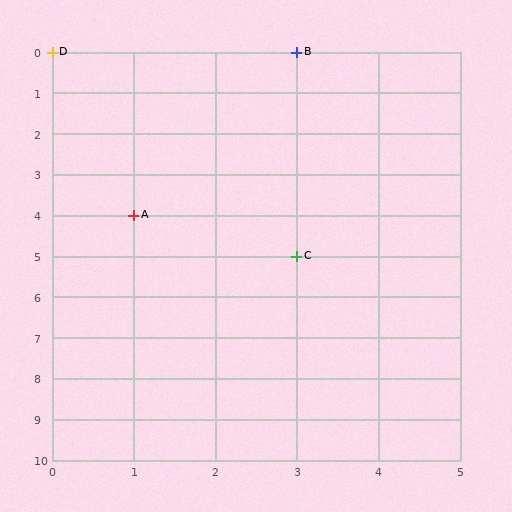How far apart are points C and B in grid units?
Points C and B are 5 rows apart.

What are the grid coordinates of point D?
Point D is at grid coordinates (0, 0).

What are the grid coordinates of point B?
Point B is at grid coordinates (3, 0).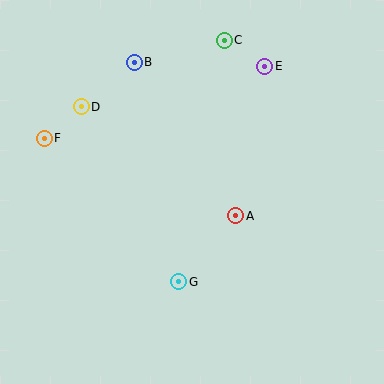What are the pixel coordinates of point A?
Point A is at (236, 216).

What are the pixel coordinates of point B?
Point B is at (134, 62).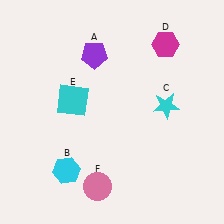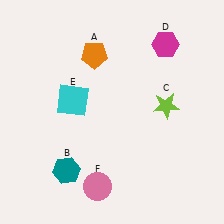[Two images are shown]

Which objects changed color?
A changed from purple to orange. B changed from cyan to teal. C changed from cyan to lime.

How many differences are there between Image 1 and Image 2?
There are 3 differences between the two images.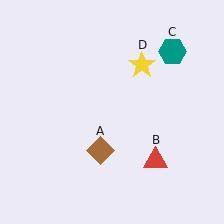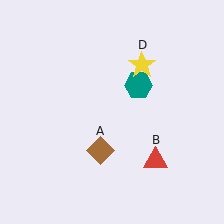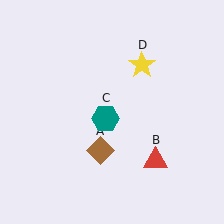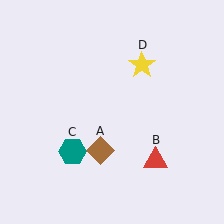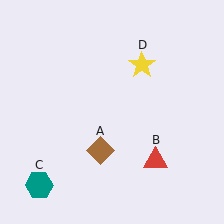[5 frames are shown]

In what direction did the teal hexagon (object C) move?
The teal hexagon (object C) moved down and to the left.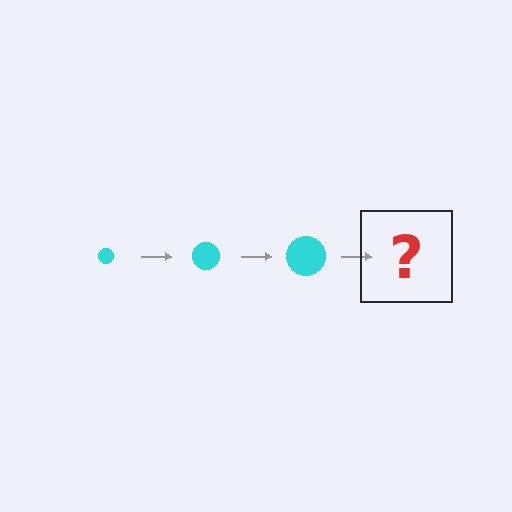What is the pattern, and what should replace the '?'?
The pattern is that the circle gets progressively larger each step. The '?' should be a cyan circle, larger than the previous one.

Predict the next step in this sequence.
The next step is a cyan circle, larger than the previous one.